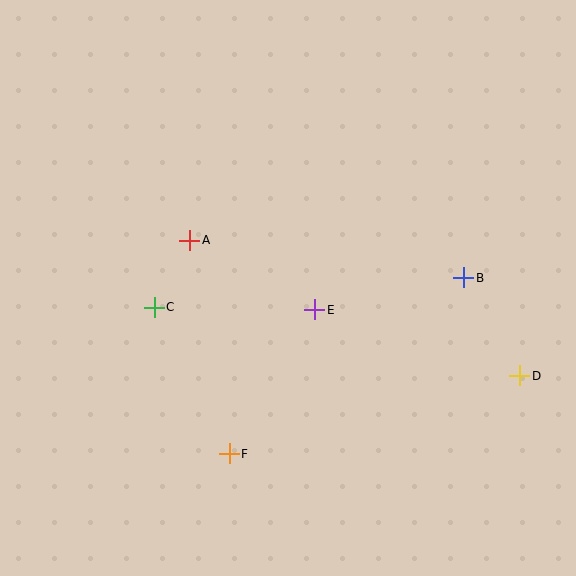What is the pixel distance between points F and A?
The distance between F and A is 217 pixels.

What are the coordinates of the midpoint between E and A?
The midpoint between E and A is at (252, 275).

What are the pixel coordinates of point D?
Point D is at (520, 376).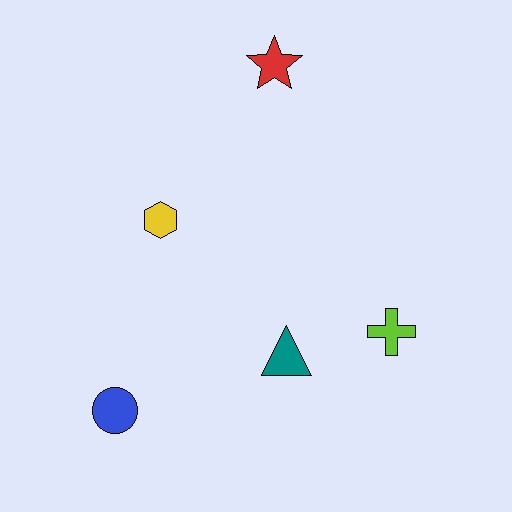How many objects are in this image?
There are 5 objects.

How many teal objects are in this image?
There is 1 teal object.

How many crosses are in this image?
There is 1 cross.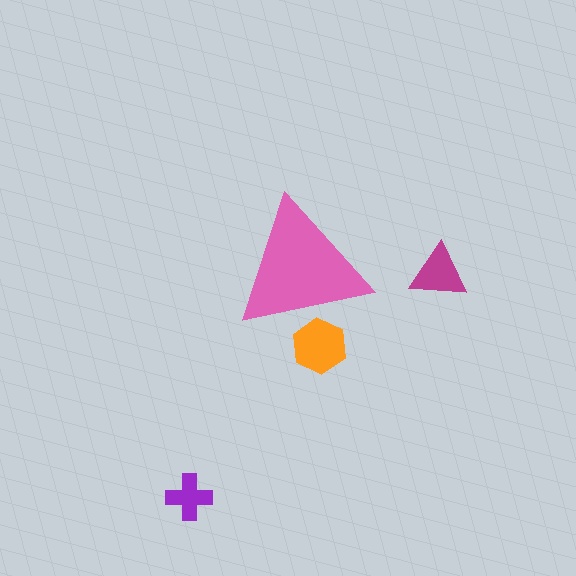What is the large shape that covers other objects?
A pink triangle.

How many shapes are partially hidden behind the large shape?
1 shape is partially hidden.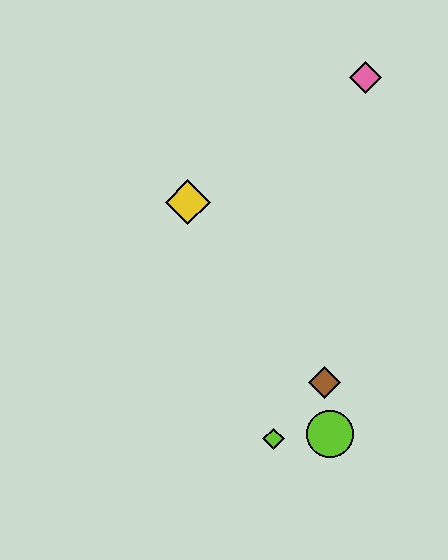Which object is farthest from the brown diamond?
The pink diamond is farthest from the brown diamond.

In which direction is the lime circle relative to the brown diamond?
The lime circle is below the brown diamond.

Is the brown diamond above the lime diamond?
Yes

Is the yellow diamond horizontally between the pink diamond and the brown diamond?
No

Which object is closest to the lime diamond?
The lime circle is closest to the lime diamond.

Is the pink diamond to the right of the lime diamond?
Yes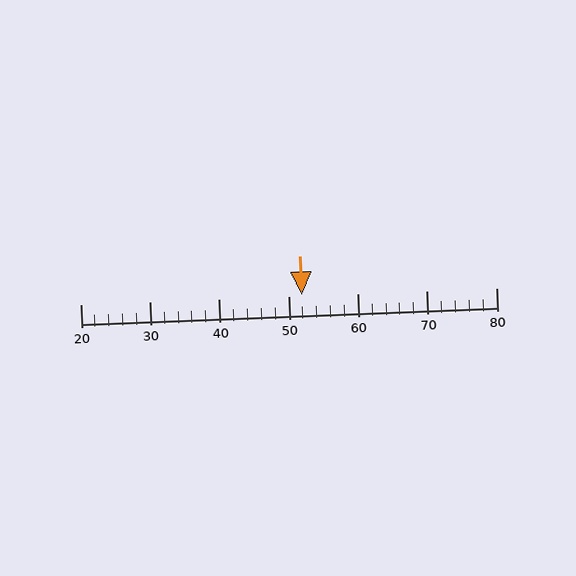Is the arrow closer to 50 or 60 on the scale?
The arrow is closer to 50.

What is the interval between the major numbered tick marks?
The major tick marks are spaced 10 units apart.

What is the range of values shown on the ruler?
The ruler shows values from 20 to 80.